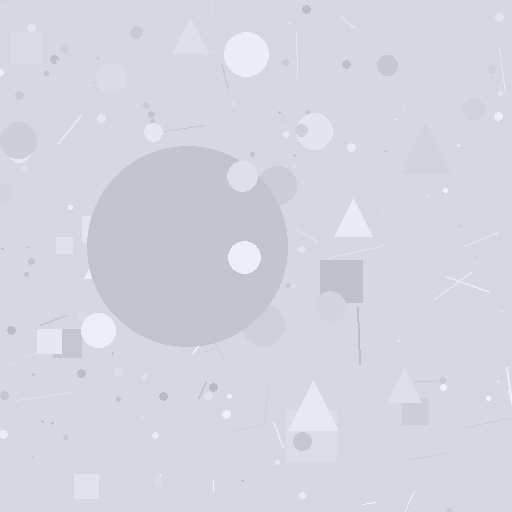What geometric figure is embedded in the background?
A circle is embedded in the background.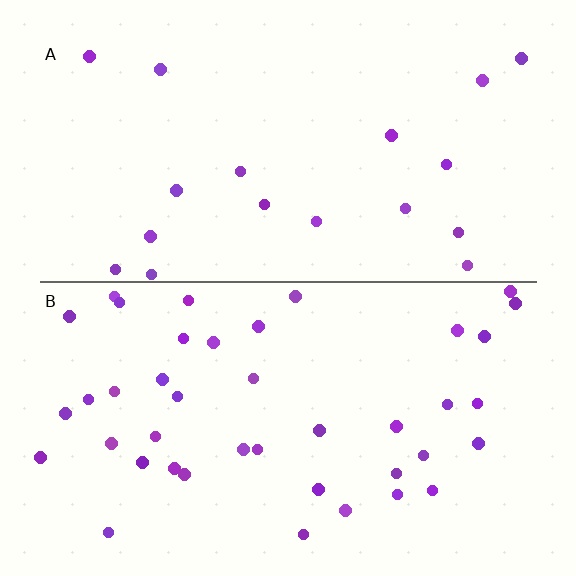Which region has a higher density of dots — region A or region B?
B (the bottom).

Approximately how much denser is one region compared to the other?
Approximately 2.3× — region B over region A.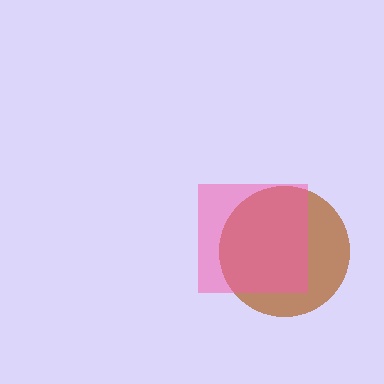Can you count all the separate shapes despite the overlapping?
Yes, there are 2 separate shapes.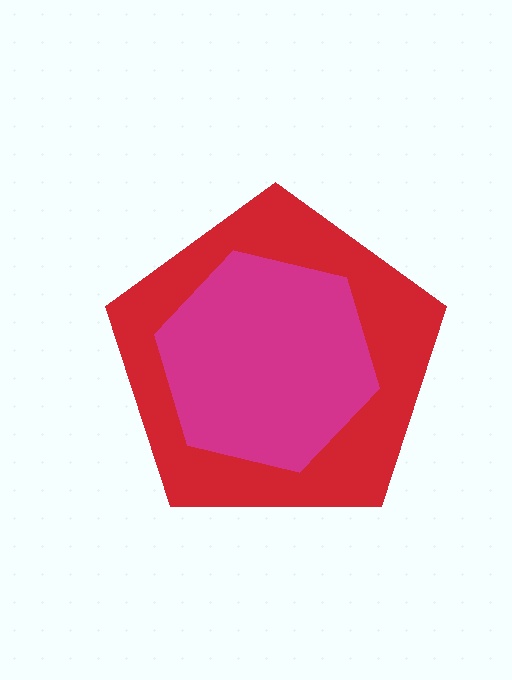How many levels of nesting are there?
2.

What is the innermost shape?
The magenta hexagon.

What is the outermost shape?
The red pentagon.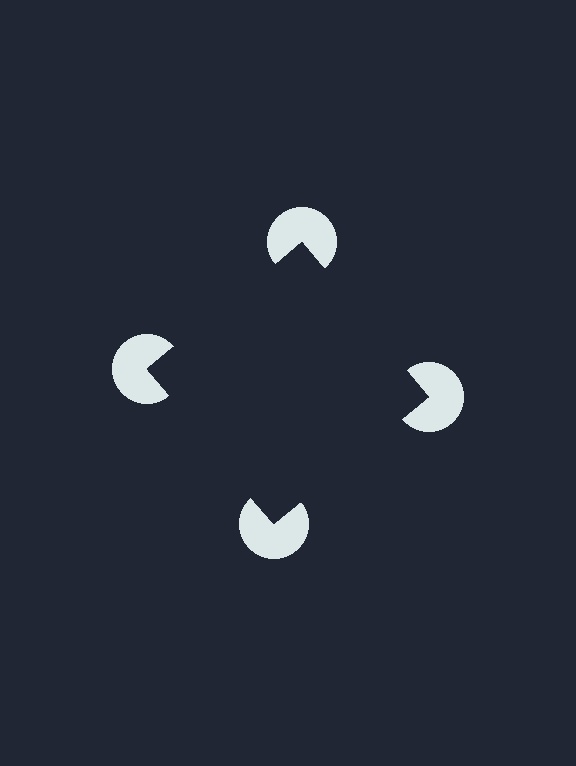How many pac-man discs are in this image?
There are 4 — one at each vertex of the illusory square.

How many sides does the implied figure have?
4 sides.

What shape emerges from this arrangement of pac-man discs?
An illusory square — its edges are inferred from the aligned wedge cuts in the pac-man discs, not physically drawn.